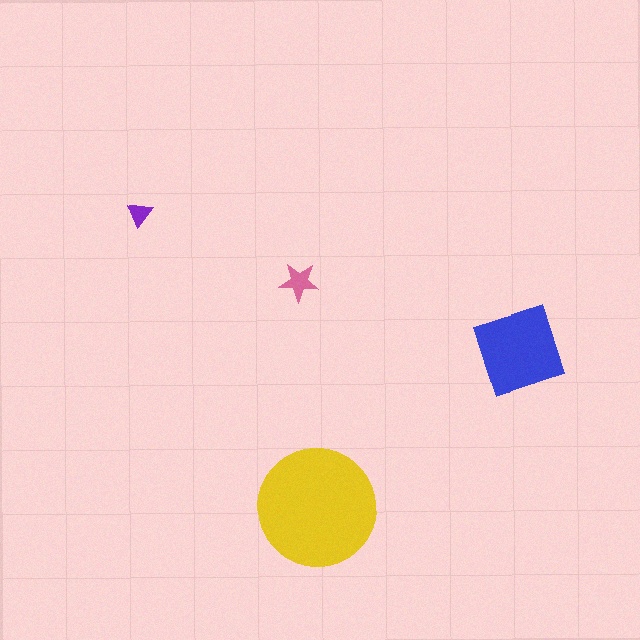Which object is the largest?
The yellow circle.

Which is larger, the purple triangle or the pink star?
The pink star.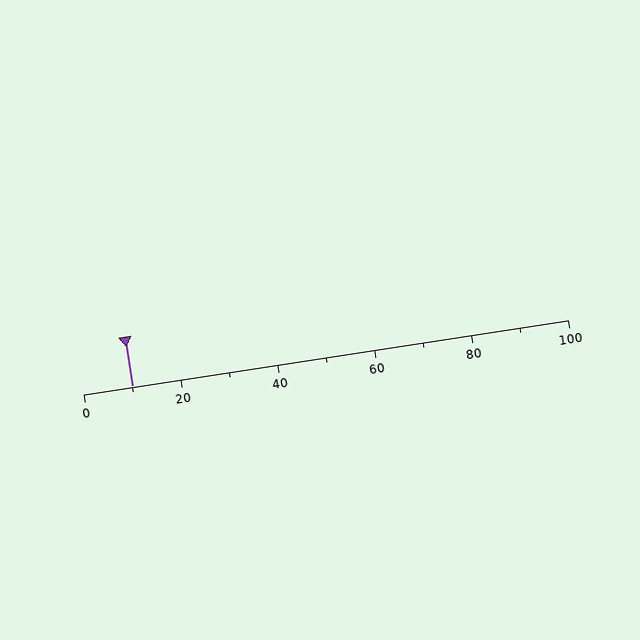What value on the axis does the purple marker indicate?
The marker indicates approximately 10.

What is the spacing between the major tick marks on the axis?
The major ticks are spaced 20 apart.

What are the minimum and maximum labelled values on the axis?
The axis runs from 0 to 100.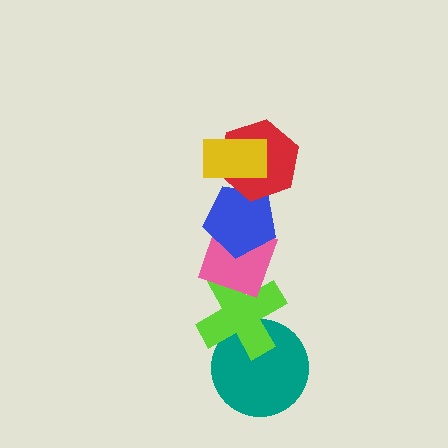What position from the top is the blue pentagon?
The blue pentagon is 3rd from the top.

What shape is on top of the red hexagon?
The yellow rectangle is on top of the red hexagon.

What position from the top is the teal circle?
The teal circle is 6th from the top.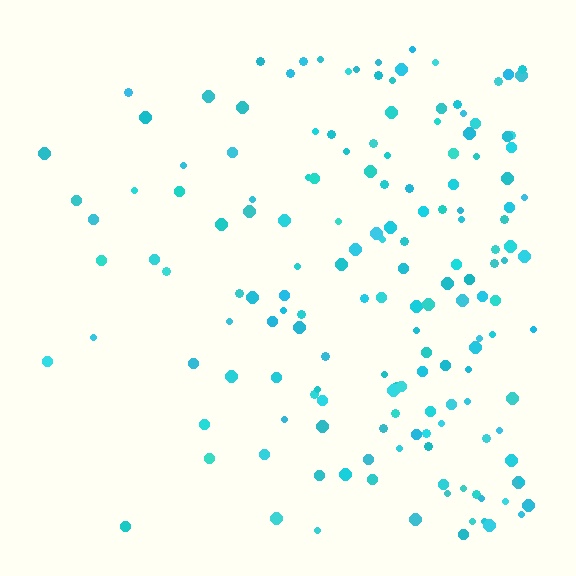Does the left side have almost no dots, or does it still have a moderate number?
Still a moderate number, just noticeably fewer than the right.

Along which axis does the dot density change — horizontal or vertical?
Horizontal.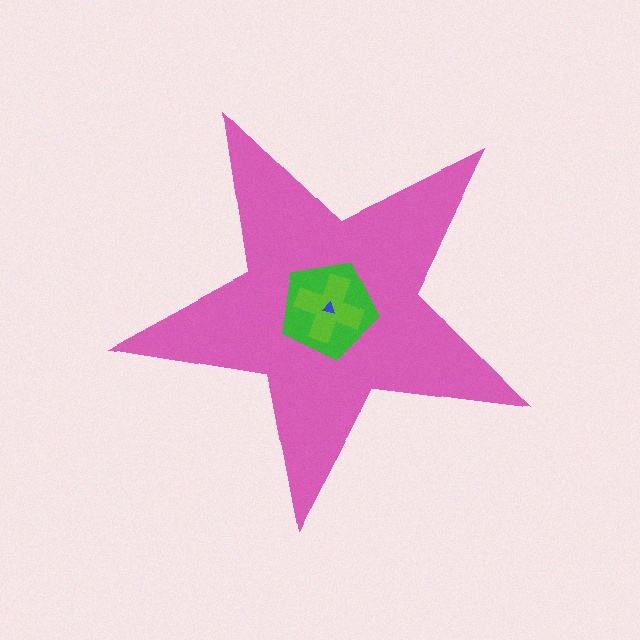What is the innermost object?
The blue triangle.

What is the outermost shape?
The pink star.